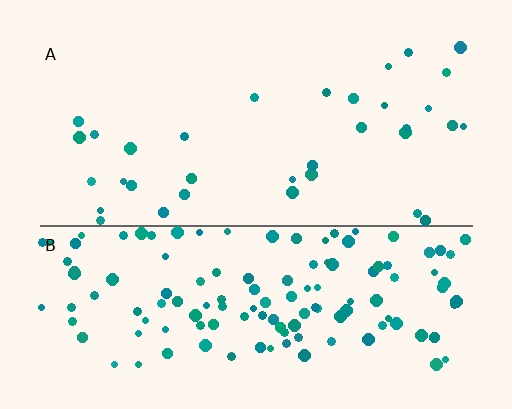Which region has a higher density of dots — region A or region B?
B (the bottom).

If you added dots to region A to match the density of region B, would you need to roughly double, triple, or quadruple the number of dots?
Approximately quadruple.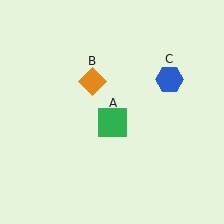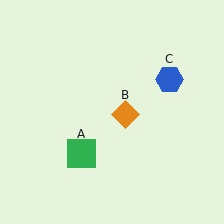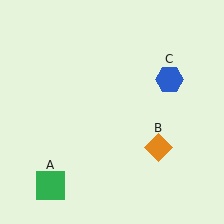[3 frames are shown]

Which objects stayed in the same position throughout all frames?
Blue hexagon (object C) remained stationary.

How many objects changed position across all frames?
2 objects changed position: green square (object A), orange diamond (object B).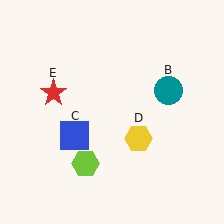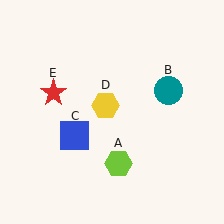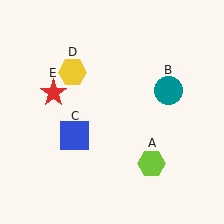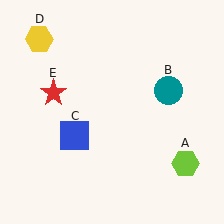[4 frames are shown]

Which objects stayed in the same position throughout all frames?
Teal circle (object B) and blue square (object C) and red star (object E) remained stationary.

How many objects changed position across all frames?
2 objects changed position: lime hexagon (object A), yellow hexagon (object D).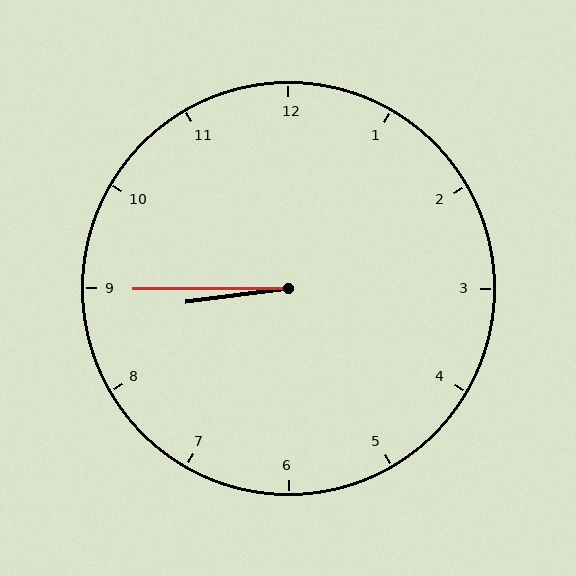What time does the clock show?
8:45.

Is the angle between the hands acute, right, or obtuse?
It is acute.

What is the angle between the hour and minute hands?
Approximately 8 degrees.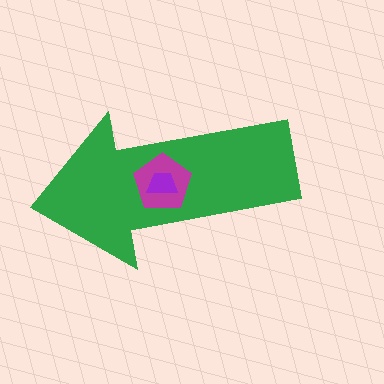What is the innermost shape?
The purple trapezoid.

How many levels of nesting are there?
3.